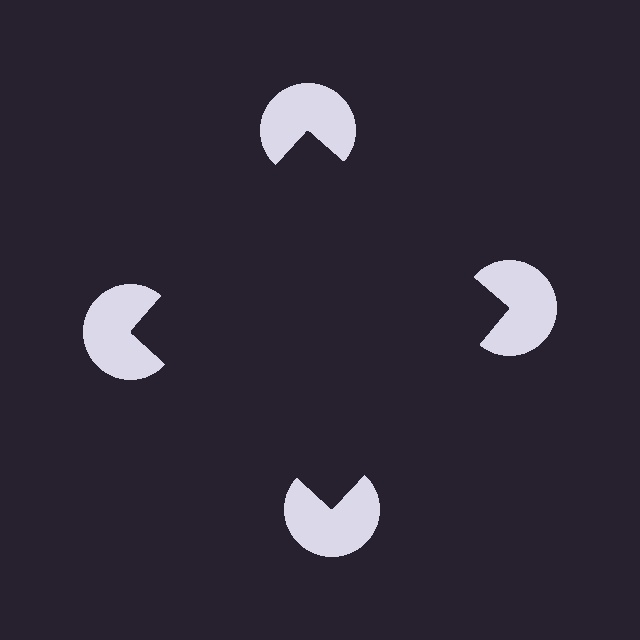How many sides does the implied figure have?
4 sides.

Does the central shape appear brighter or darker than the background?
It typically appears slightly darker than the background, even though no actual brightness change is drawn.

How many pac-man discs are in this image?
There are 4 — one at each vertex of the illusory square.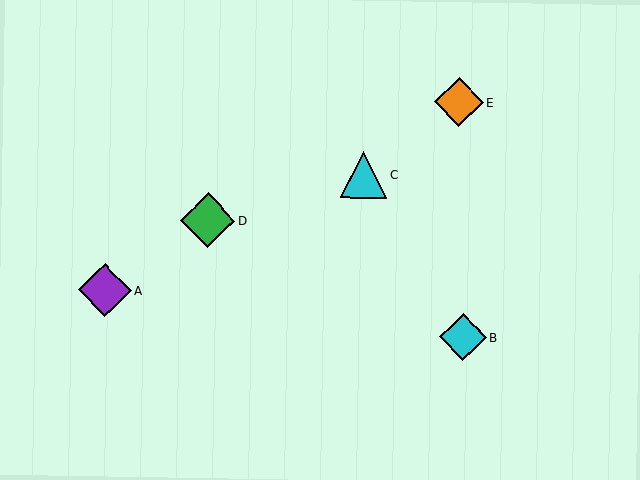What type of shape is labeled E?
Shape E is an orange diamond.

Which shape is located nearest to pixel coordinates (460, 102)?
The orange diamond (labeled E) at (459, 102) is nearest to that location.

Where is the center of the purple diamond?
The center of the purple diamond is at (105, 290).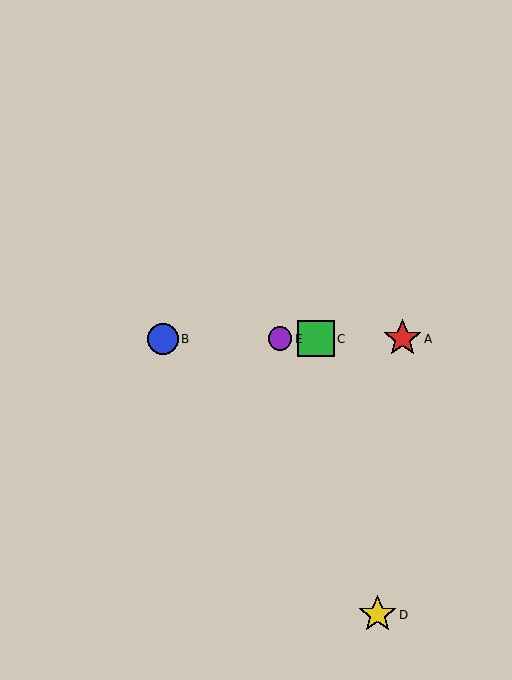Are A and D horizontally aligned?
No, A is at y≈339 and D is at y≈615.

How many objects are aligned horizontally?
4 objects (A, B, C, E) are aligned horizontally.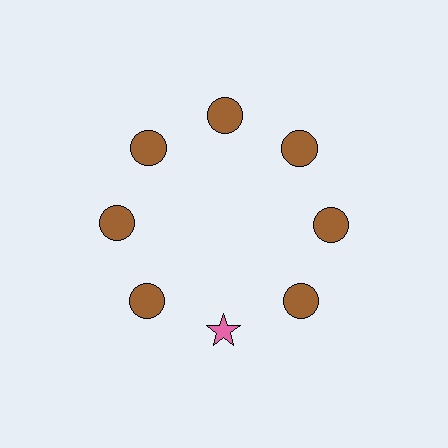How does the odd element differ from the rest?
It differs in both color (pink instead of brown) and shape (star instead of circle).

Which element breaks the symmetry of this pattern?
The pink star at roughly the 6 o'clock position breaks the symmetry. All other shapes are brown circles.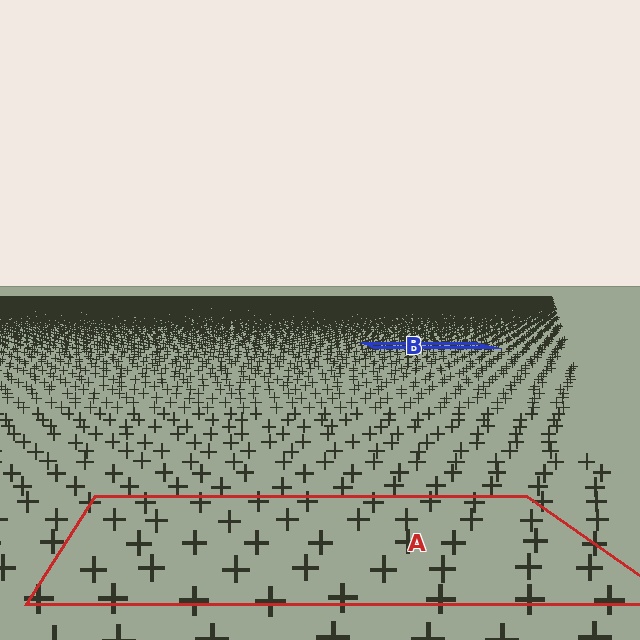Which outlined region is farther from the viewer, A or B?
Region B is farther from the viewer — the texture elements inside it appear smaller and more densely packed.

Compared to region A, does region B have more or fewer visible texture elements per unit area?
Region B has more texture elements per unit area — they are packed more densely because it is farther away.